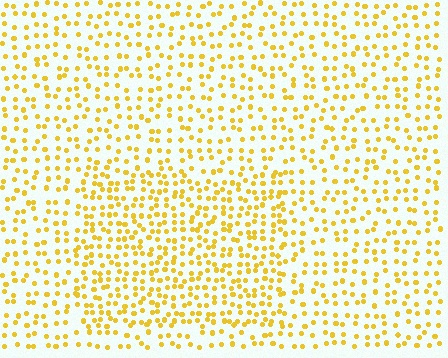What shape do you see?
I see a rectangle.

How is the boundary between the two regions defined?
The boundary is defined by a change in element density (approximately 1.6x ratio). All elements are the same color, size, and shape.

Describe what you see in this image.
The image contains small yellow elements arranged at two different densities. A rectangle-shaped region is visible where the elements are more densely packed than the surrounding area.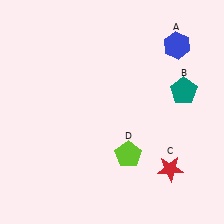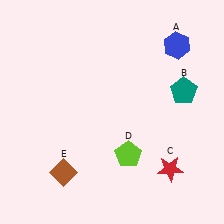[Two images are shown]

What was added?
A brown diamond (E) was added in Image 2.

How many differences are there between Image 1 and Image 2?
There is 1 difference between the two images.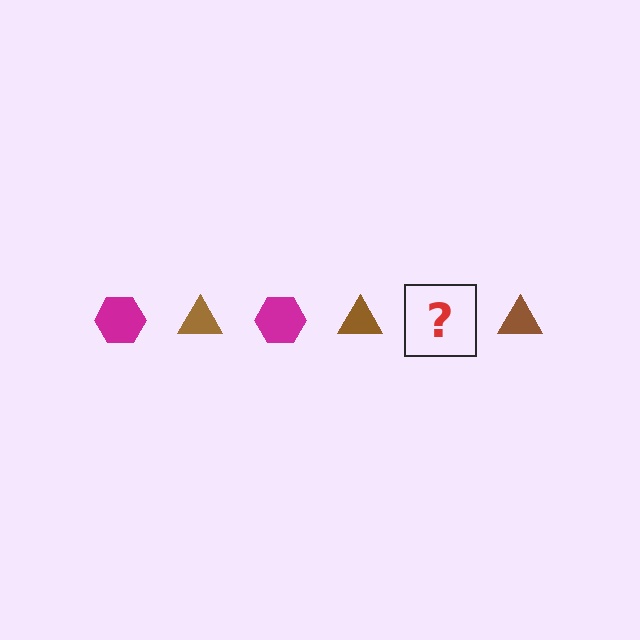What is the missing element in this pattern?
The missing element is a magenta hexagon.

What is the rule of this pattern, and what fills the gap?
The rule is that the pattern alternates between magenta hexagon and brown triangle. The gap should be filled with a magenta hexagon.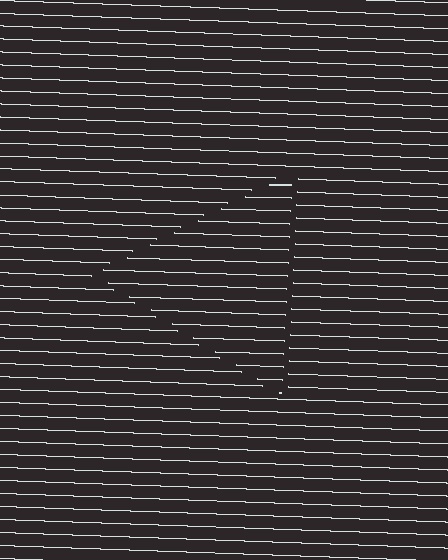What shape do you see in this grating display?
An illusory triangle. The interior of the shape contains the same grating, shifted by half a period — the contour is defined by the phase discontinuity where line-ends from the inner and outer gratings abut.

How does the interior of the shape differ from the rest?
The interior of the shape contains the same grating, shifted by half a period — the contour is defined by the phase discontinuity where line-ends from the inner and outer gratings abut.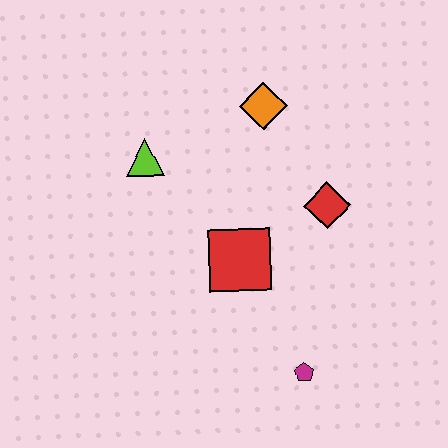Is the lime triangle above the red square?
Yes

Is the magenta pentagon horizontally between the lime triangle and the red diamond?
Yes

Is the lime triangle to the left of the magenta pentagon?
Yes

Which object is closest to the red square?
The red diamond is closest to the red square.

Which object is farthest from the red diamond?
The lime triangle is farthest from the red diamond.